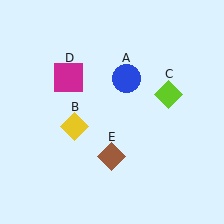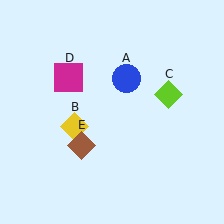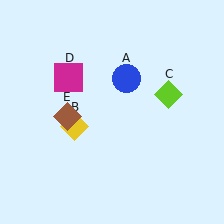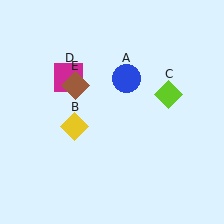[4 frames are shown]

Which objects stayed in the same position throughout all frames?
Blue circle (object A) and yellow diamond (object B) and lime diamond (object C) and magenta square (object D) remained stationary.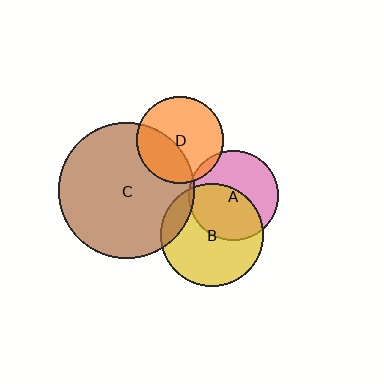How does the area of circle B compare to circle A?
Approximately 1.3 times.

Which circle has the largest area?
Circle C (brown).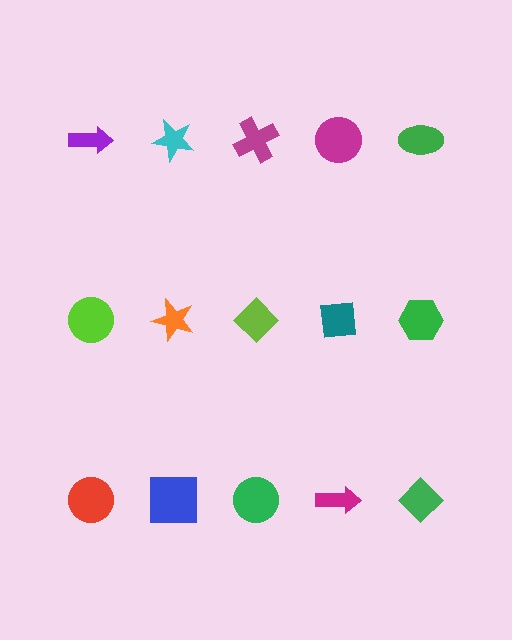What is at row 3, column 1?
A red circle.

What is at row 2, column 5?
A green hexagon.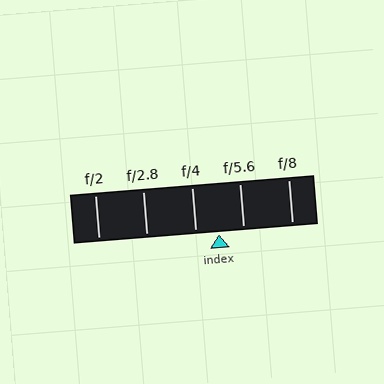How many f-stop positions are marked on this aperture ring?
There are 5 f-stop positions marked.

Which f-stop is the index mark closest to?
The index mark is closest to f/4.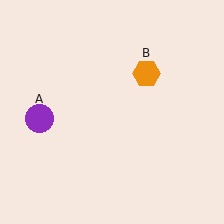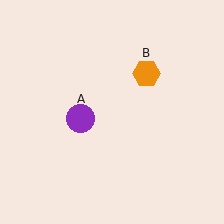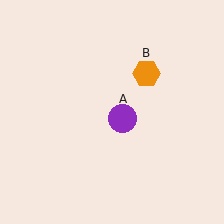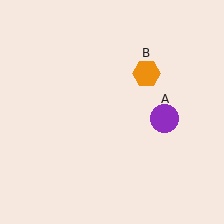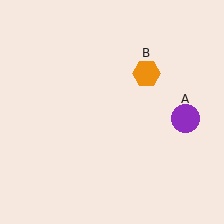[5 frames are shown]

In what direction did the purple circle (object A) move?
The purple circle (object A) moved right.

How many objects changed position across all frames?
1 object changed position: purple circle (object A).